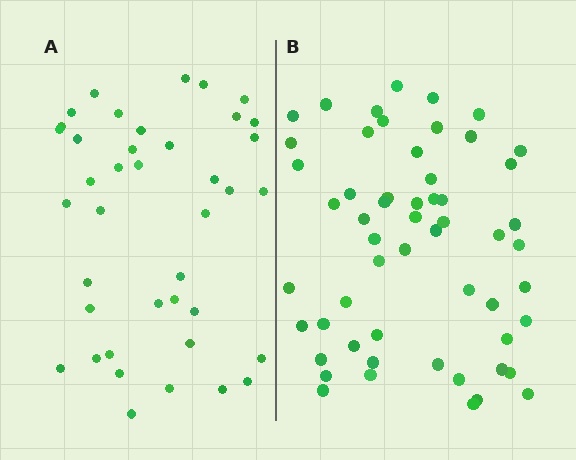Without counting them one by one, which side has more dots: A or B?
Region B (the right region) has more dots.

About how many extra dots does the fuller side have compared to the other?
Region B has approximately 15 more dots than region A.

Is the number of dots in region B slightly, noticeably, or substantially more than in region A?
Region B has noticeably more, but not dramatically so. The ratio is roughly 1.4 to 1.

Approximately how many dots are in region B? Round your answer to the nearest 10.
About 60 dots. (The exact count is 56, which rounds to 60.)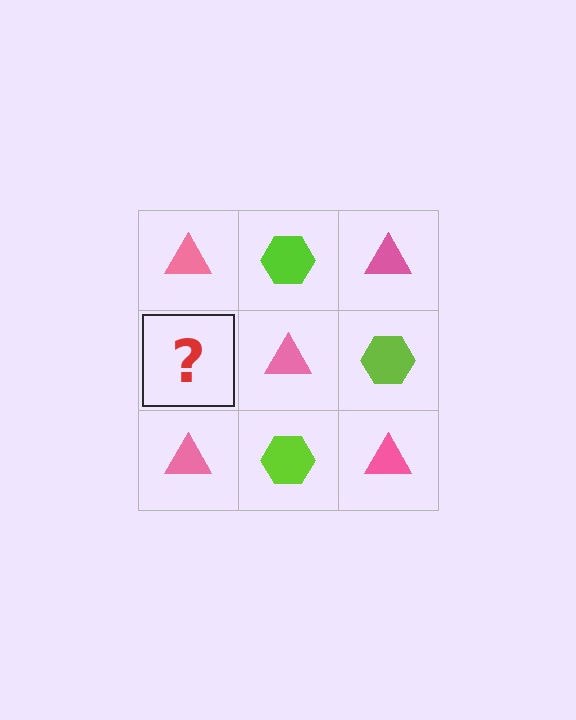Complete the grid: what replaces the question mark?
The question mark should be replaced with a lime hexagon.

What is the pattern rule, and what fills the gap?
The rule is that it alternates pink triangle and lime hexagon in a checkerboard pattern. The gap should be filled with a lime hexagon.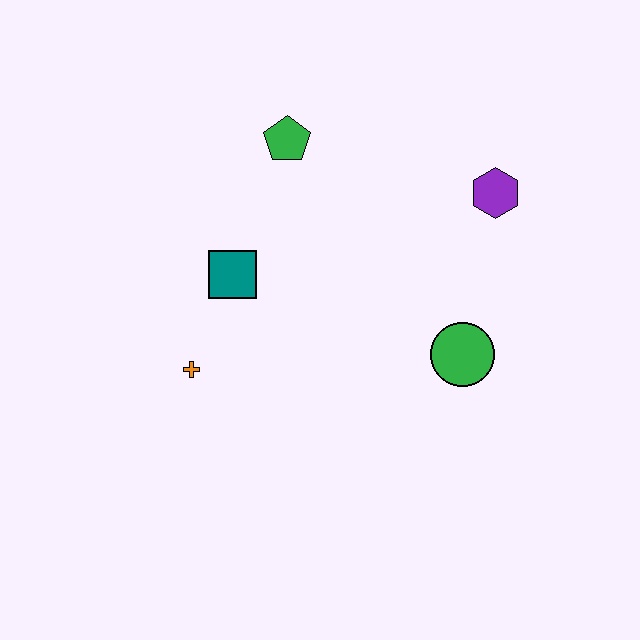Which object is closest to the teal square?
The orange cross is closest to the teal square.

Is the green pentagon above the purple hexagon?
Yes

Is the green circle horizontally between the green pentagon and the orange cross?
No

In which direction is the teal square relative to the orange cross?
The teal square is above the orange cross.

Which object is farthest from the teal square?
The purple hexagon is farthest from the teal square.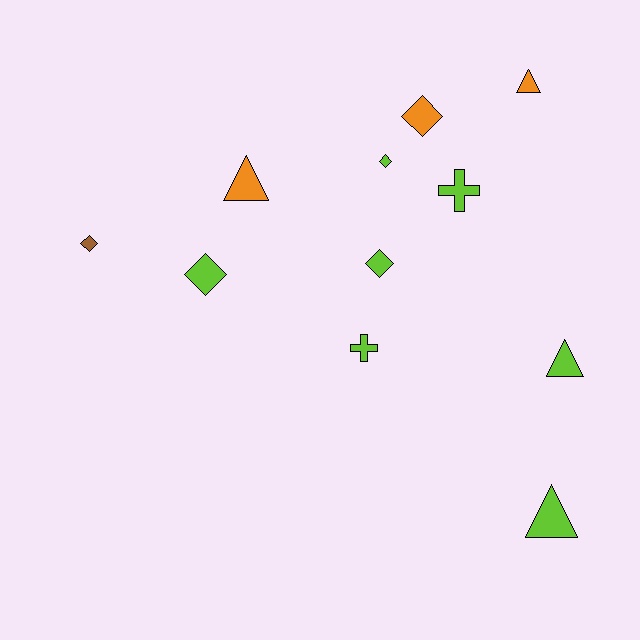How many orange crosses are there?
There are no orange crosses.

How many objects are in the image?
There are 11 objects.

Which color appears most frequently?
Lime, with 7 objects.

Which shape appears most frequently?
Diamond, with 5 objects.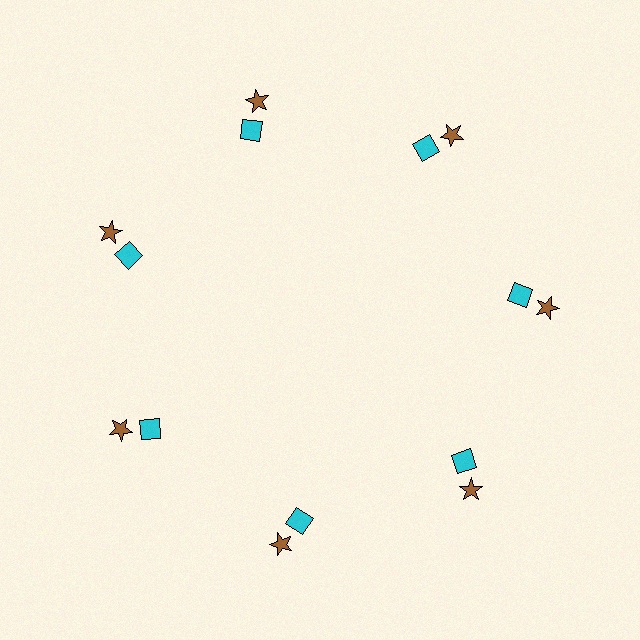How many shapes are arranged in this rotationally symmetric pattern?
There are 14 shapes, arranged in 7 groups of 2.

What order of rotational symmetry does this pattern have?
This pattern has 7-fold rotational symmetry.